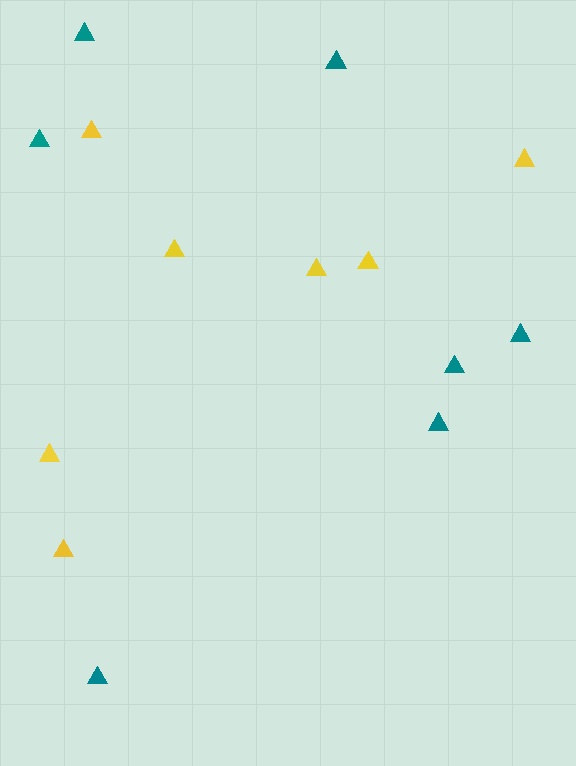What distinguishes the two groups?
There are 2 groups: one group of yellow triangles (7) and one group of teal triangles (7).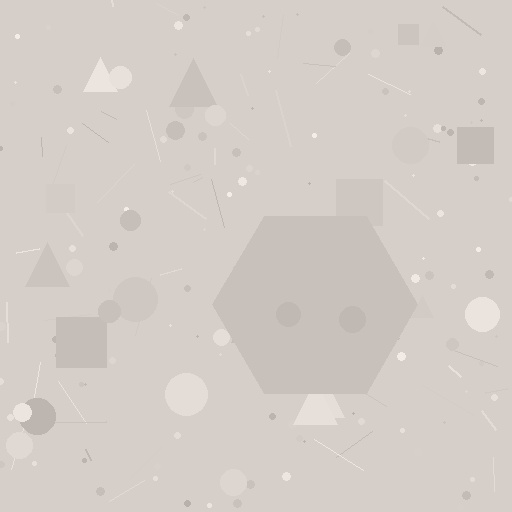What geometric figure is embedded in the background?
A hexagon is embedded in the background.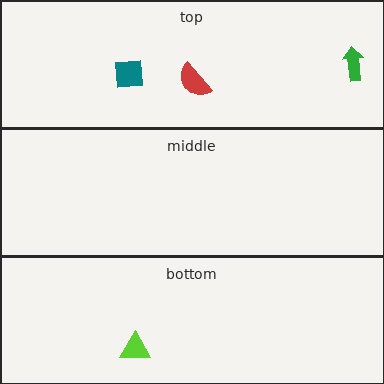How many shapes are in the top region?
3.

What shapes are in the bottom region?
The lime triangle.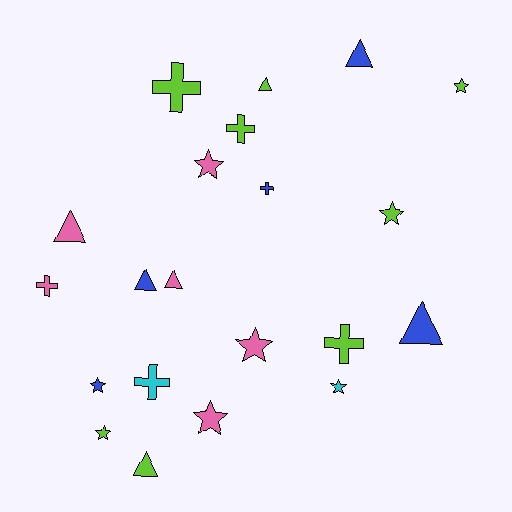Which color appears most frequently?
Lime, with 8 objects.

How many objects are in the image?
There are 21 objects.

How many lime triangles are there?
There are 2 lime triangles.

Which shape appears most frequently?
Star, with 8 objects.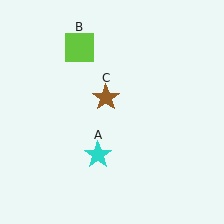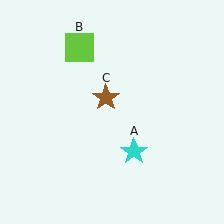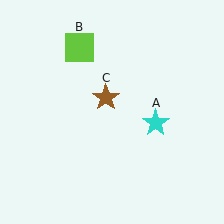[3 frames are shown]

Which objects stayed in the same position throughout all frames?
Lime square (object B) and brown star (object C) remained stationary.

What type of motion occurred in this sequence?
The cyan star (object A) rotated counterclockwise around the center of the scene.